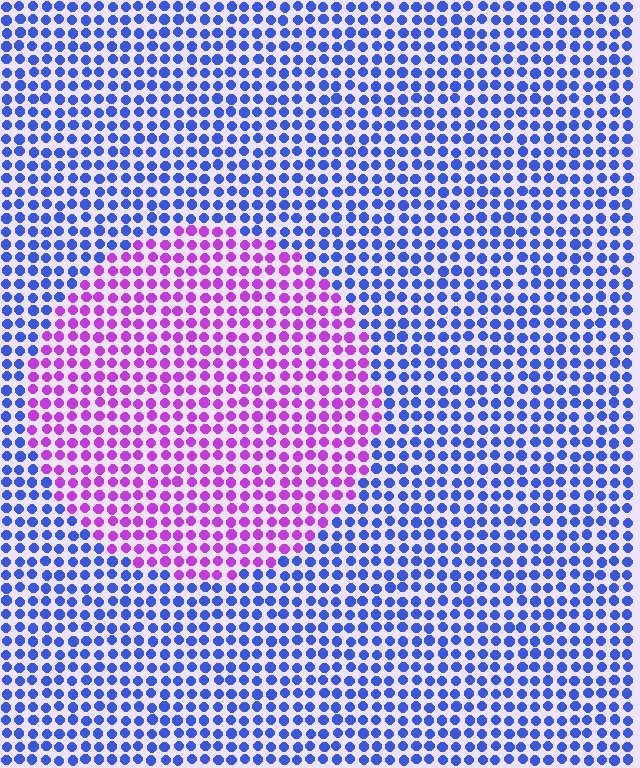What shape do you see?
I see a circle.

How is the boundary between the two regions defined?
The boundary is defined purely by a slight shift in hue (about 62 degrees). Spacing, size, and orientation are identical on both sides.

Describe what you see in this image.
The image is filled with small blue elements in a uniform arrangement. A circle-shaped region is visible where the elements are tinted to a slightly different hue, forming a subtle color boundary.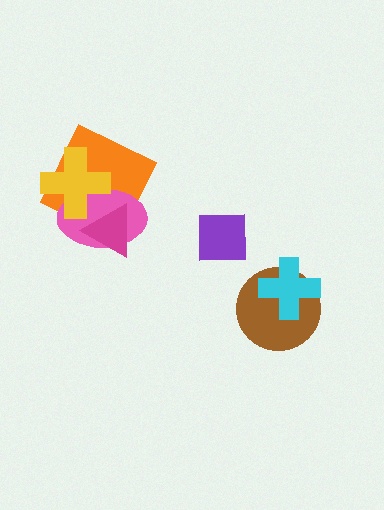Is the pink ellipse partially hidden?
Yes, it is partially covered by another shape.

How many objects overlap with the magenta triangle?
3 objects overlap with the magenta triangle.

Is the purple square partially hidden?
No, no other shape covers it.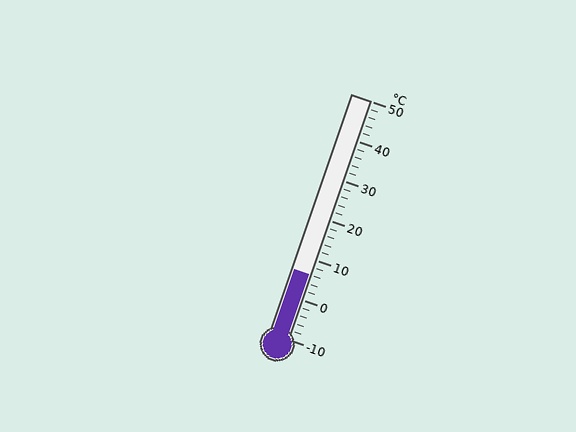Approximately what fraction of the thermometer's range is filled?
The thermometer is filled to approximately 25% of its range.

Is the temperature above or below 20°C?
The temperature is below 20°C.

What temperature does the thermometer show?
The thermometer shows approximately 6°C.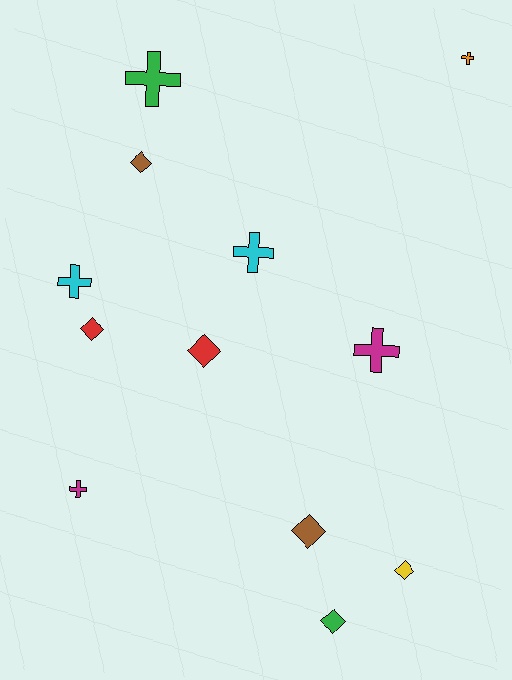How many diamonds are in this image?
There are 6 diamonds.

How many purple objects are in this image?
There are no purple objects.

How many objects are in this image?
There are 12 objects.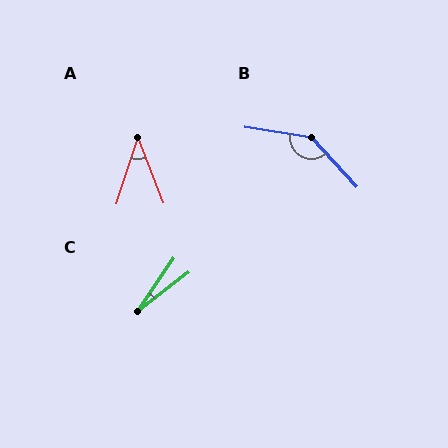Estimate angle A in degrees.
Approximately 40 degrees.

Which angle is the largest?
B, at approximately 142 degrees.